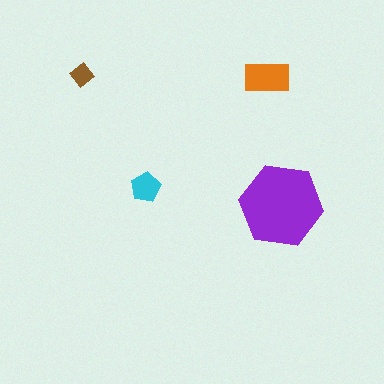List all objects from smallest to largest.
The brown diamond, the cyan pentagon, the orange rectangle, the purple hexagon.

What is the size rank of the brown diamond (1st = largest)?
4th.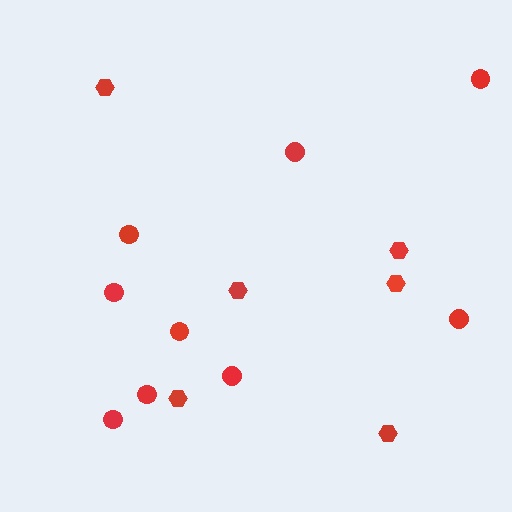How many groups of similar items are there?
There are 2 groups: one group of circles (9) and one group of hexagons (6).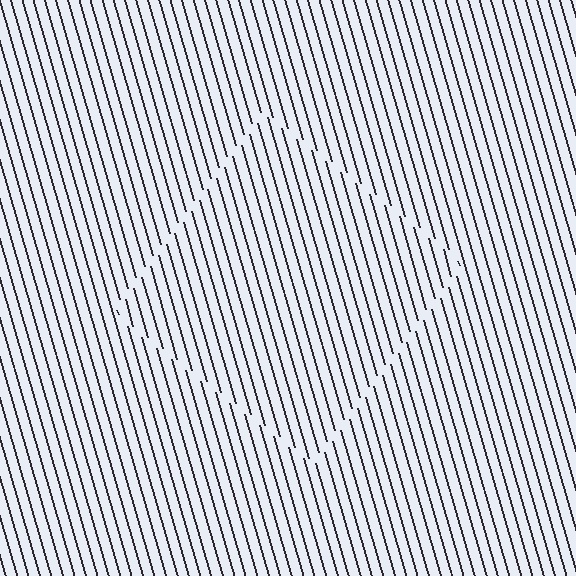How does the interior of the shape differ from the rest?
The interior of the shape contains the same grating, shifted by half a period — the contour is defined by the phase discontinuity where line-ends from the inner and outer gratings abut.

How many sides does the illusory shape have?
4 sides — the line-ends trace a square.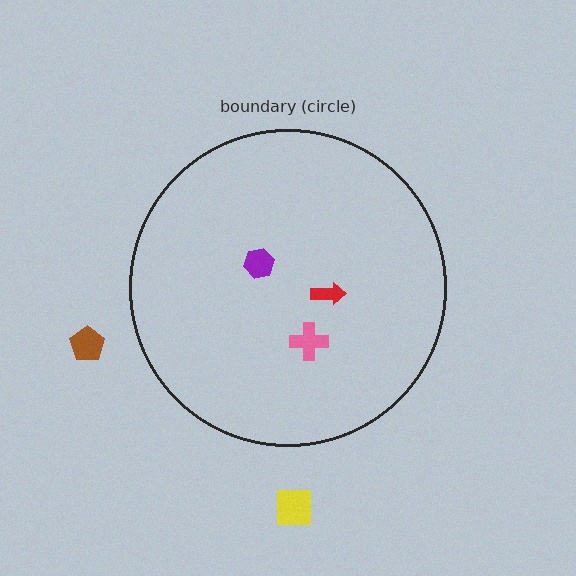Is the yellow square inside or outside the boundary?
Outside.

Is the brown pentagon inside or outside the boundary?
Outside.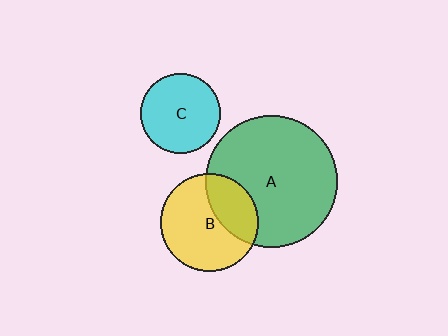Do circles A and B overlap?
Yes.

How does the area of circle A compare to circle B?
Approximately 1.8 times.